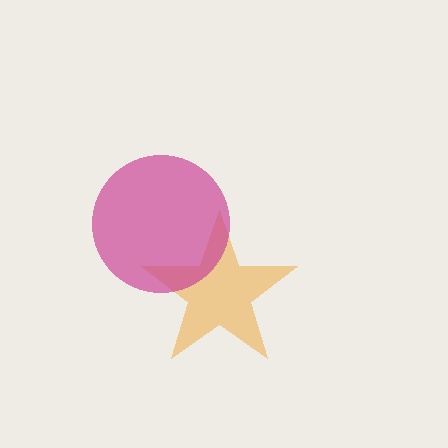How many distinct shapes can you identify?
There are 2 distinct shapes: an orange star, a magenta circle.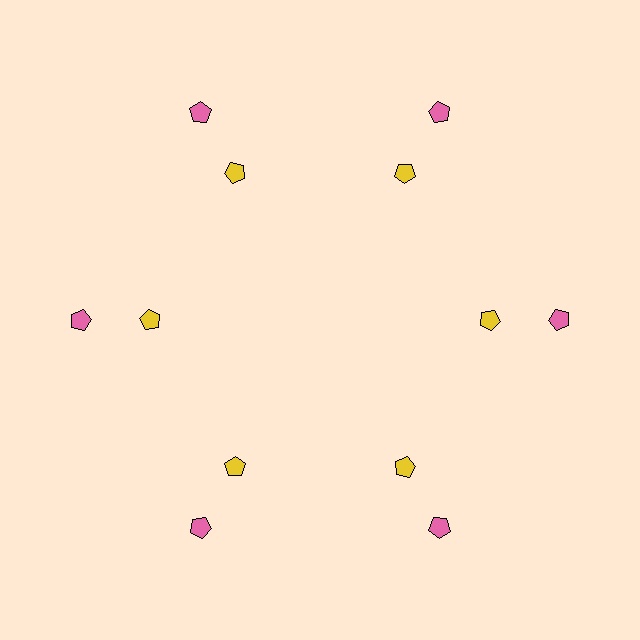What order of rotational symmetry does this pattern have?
This pattern has 6-fold rotational symmetry.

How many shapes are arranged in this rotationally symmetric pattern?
There are 12 shapes, arranged in 6 groups of 2.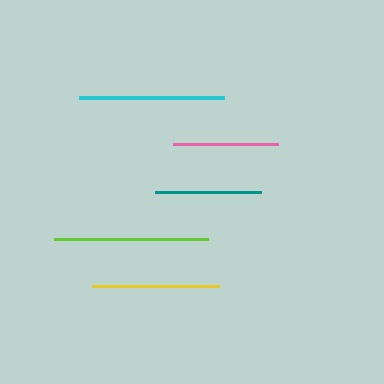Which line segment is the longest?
The lime line is the longest at approximately 154 pixels.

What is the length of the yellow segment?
The yellow segment is approximately 127 pixels long.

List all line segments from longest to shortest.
From longest to shortest: lime, cyan, yellow, teal, pink.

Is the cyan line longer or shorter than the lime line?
The lime line is longer than the cyan line.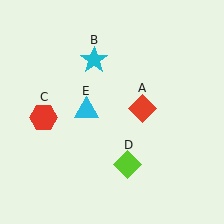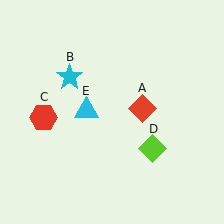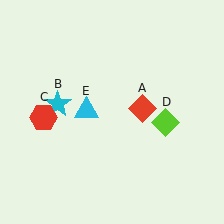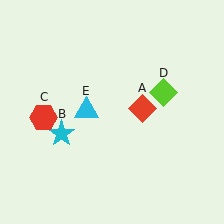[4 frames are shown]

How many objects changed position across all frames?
2 objects changed position: cyan star (object B), lime diamond (object D).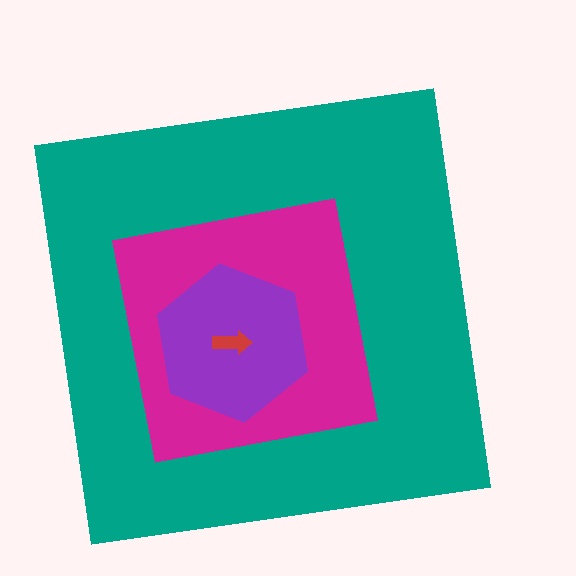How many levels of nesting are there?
4.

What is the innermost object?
The red arrow.